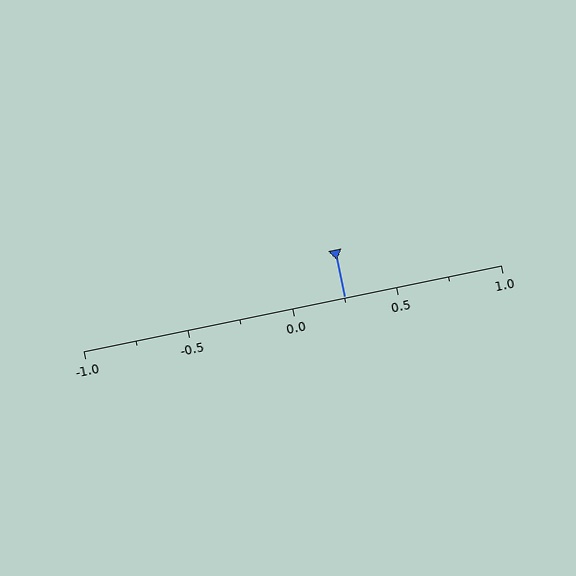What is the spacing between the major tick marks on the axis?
The major ticks are spaced 0.5 apart.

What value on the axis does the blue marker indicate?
The marker indicates approximately 0.25.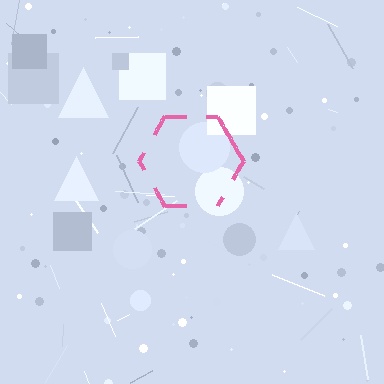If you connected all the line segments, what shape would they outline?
They would outline a hexagon.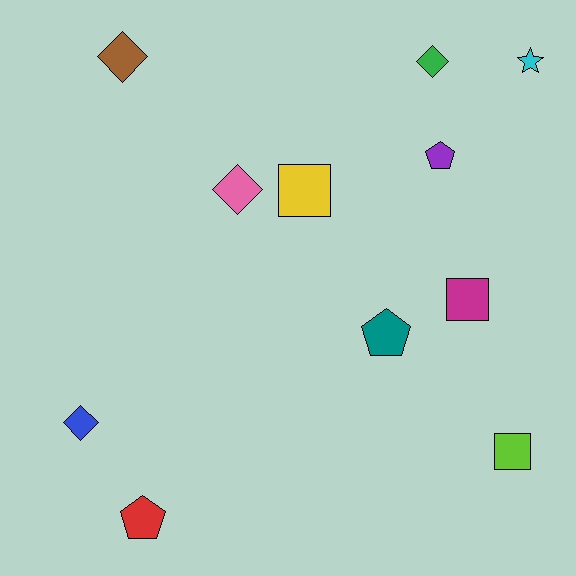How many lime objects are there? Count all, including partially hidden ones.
There is 1 lime object.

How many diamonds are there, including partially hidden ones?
There are 4 diamonds.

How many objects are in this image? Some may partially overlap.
There are 11 objects.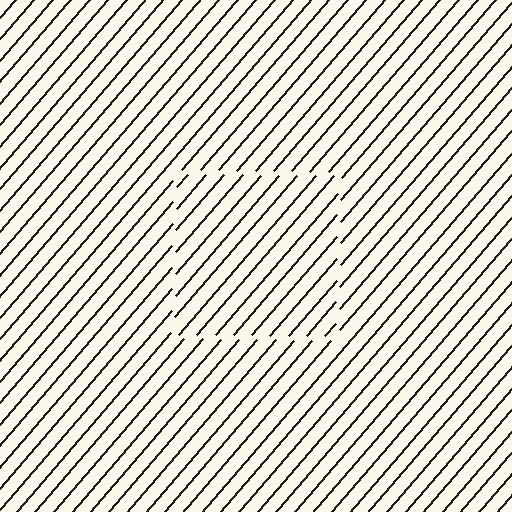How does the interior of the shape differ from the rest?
The interior of the shape contains the same grating, shifted by half a period — the contour is defined by the phase discontinuity where line-ends from the inner and outer gratings abut.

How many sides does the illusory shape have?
4 sides — the line-ends trace a square.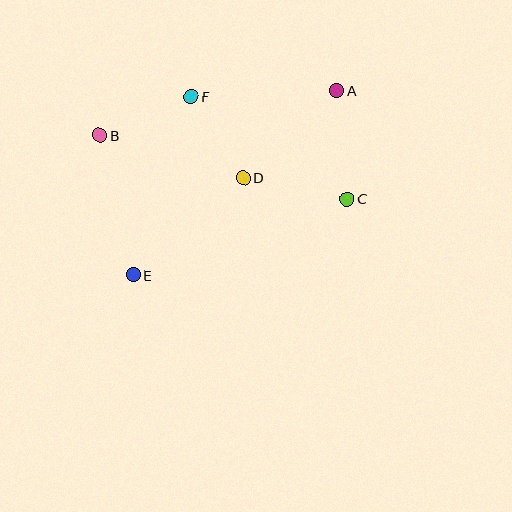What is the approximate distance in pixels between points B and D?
The distance between B and D is approximately 150 pixels.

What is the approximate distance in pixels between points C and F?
The distance between C and F is approximately 187 pixels.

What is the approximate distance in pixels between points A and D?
The distance between A and D is approximately 128 pixels.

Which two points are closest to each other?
Points D and F are closest to each other.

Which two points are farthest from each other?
Points A and E are farthest from each other.